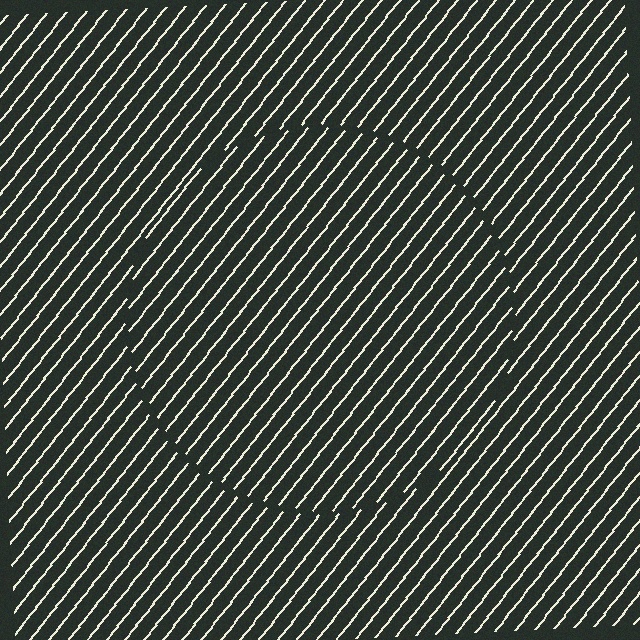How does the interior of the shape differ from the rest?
The interior of the shape contains the same grating, shifted by half a period — the contour is defined by the phase discontinuity where line-ends from the inner and outer gratings abut.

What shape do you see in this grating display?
An illusory circle. The interior of the shape contains the same grating, shifted by half a period — the contour is defined by the phase discontinuity where line-ends from the inner and outer gratings abut.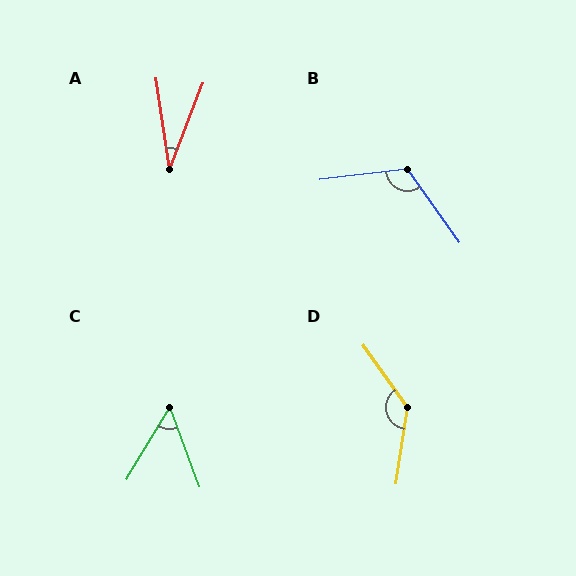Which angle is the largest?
D, at approximately 136 degrees.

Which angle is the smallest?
A, at approximately 30 degrees.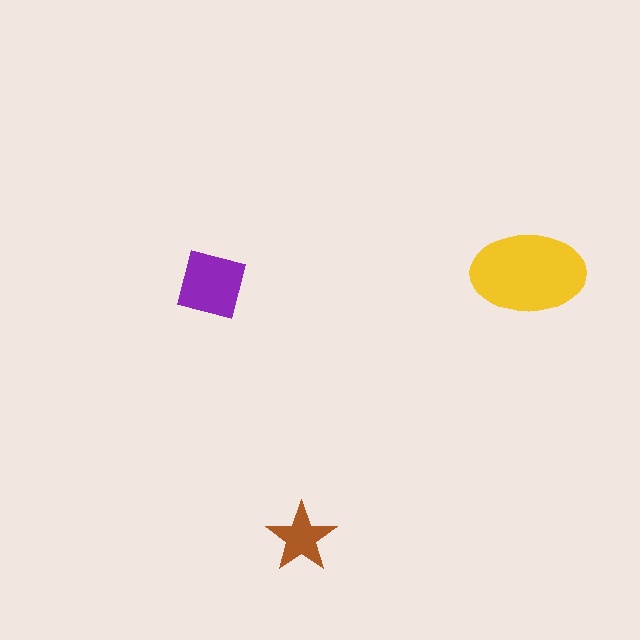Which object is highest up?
The yellow ellipse is topmost.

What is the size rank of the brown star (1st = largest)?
3rd.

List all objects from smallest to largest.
The brown star, the purple square, the yellow ellipse.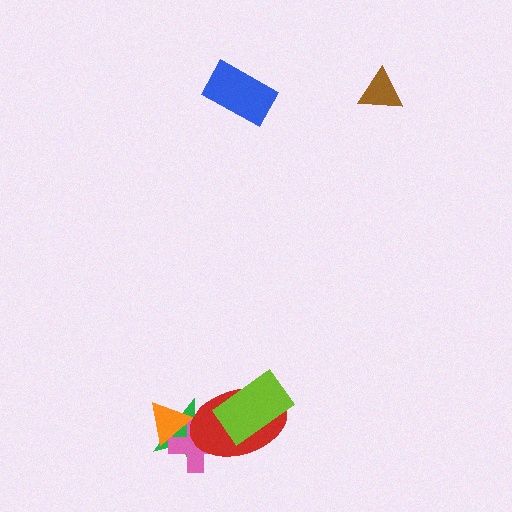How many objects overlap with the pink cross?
3 objects overlap with the pink cross.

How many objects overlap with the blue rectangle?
0 objects overlap with the blue rectangle.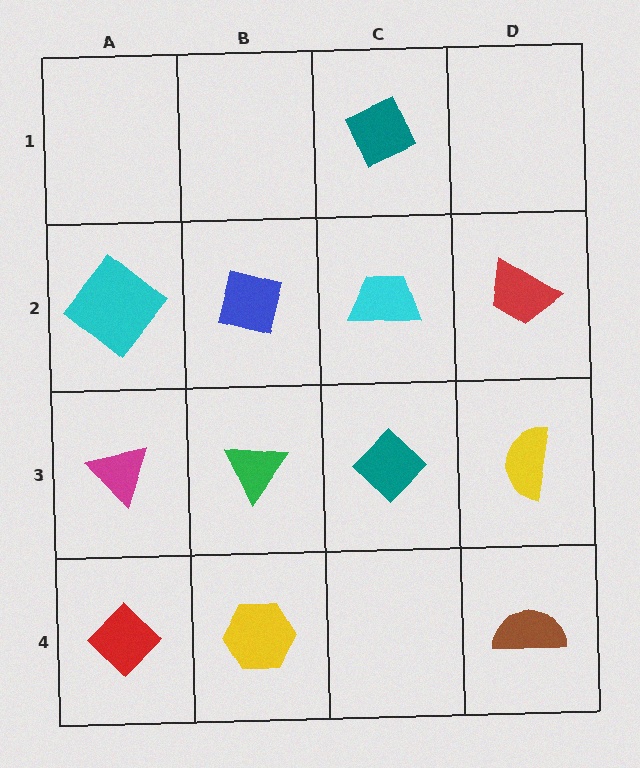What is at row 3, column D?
A yellow semicircle.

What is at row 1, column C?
A teal diamond.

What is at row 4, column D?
A brown semicircle.